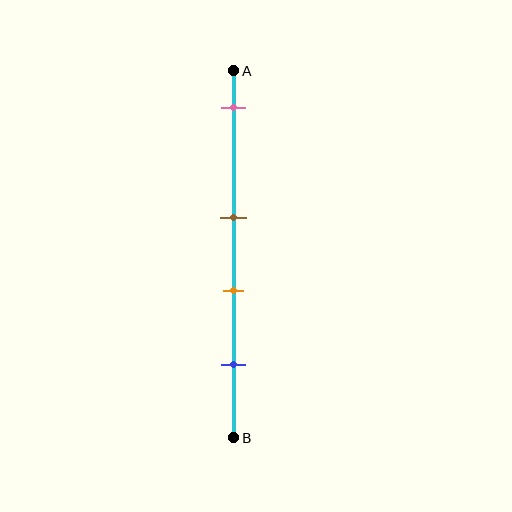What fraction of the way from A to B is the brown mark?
The brown mark is approximately 40% (0.4) of the way from A to B.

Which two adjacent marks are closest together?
The brown and orange marks are the closest adjacent pair.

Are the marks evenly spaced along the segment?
No, the marks are not evenly spaced.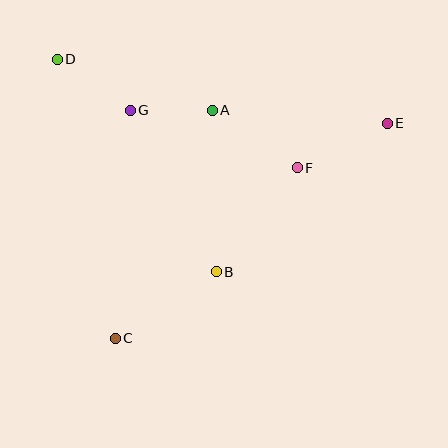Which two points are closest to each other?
Points A and G are closest to each other.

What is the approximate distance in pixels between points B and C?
The distance between B and C is approximately 121 pixels.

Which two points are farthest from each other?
Points C and E are farthest from each other.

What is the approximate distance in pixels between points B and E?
The distance between B and E is approximately 227 pixels.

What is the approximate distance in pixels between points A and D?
The distance between A and D is approximately 163 pixels.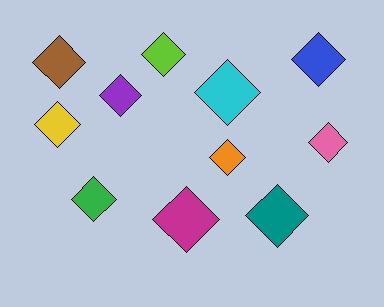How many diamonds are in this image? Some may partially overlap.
There are 11 diamonds.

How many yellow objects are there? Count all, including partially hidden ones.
There is 1 yellow object.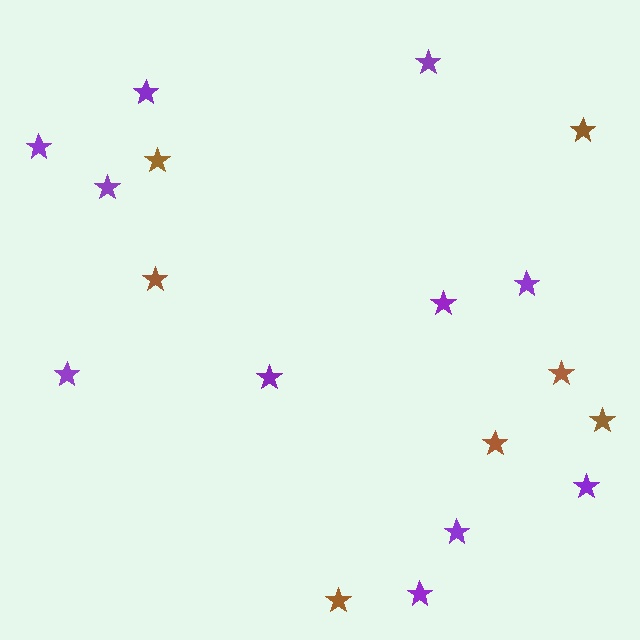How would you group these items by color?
There are 2 groups: one group of brown stars (7) and one group of purple stars (11).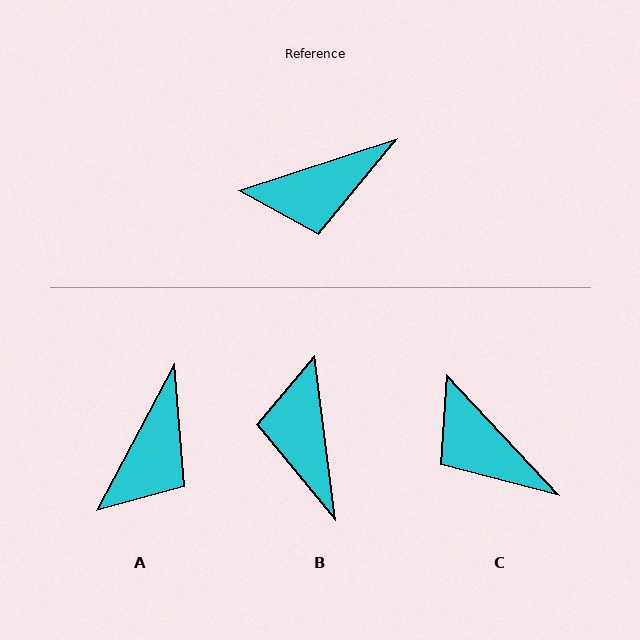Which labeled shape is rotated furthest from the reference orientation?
B, about 101 degrees away.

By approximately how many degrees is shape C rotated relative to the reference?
Approximately 65 degrees clockwise.